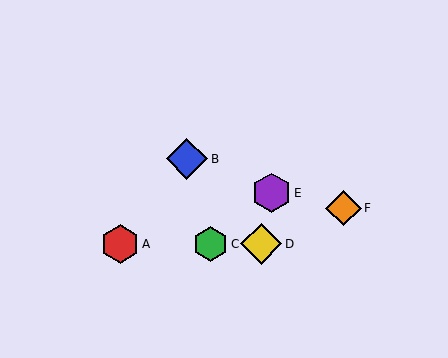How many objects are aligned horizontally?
3 objects (A, C, D) are aligned horizontally.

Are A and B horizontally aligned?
No, A is at y≈244 and B is at y≈159.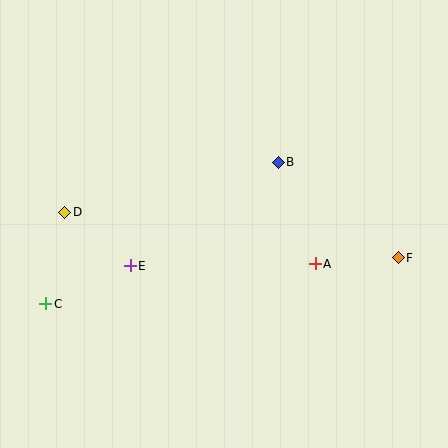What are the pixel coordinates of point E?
Point E is at (130, 266).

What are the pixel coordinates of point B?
Point B is at (278, 162).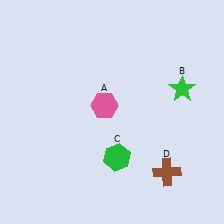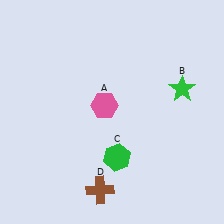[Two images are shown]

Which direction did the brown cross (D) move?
The brown cross (D) moved left.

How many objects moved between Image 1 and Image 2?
1 object moved between the two images.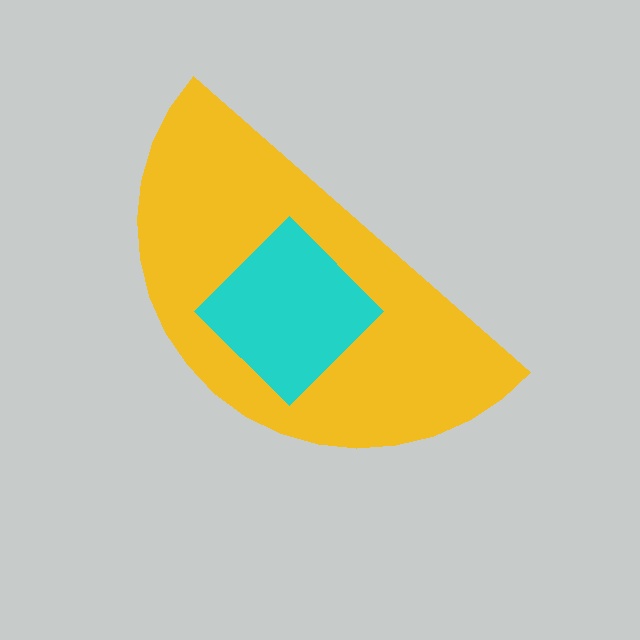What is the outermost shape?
The yellow semicircle.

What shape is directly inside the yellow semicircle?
The cyan diamond.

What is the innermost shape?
The cyan diamond.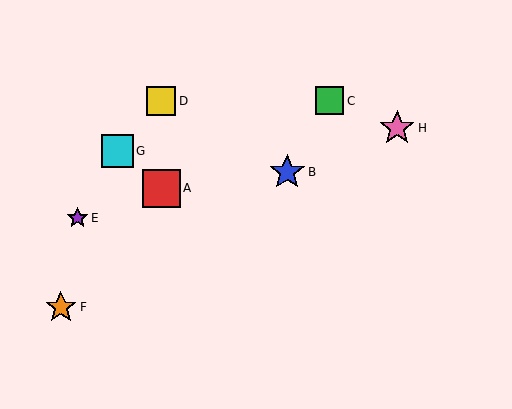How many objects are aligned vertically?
2 objects (A, D) are aligned vertically.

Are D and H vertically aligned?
No, D is at x≈161 and H is at x≈397.